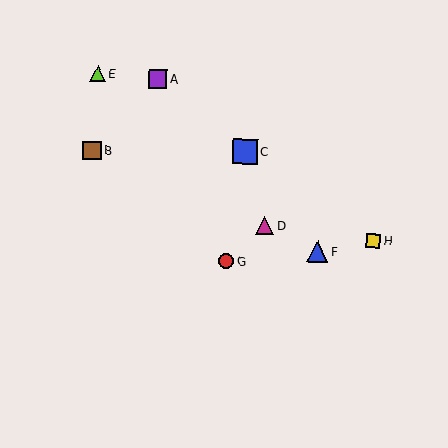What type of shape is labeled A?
Shape A is a purple square.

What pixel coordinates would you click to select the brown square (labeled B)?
Click at (92, 150) to select the brown square B.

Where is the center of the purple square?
The center of the purple square is at (158, 79).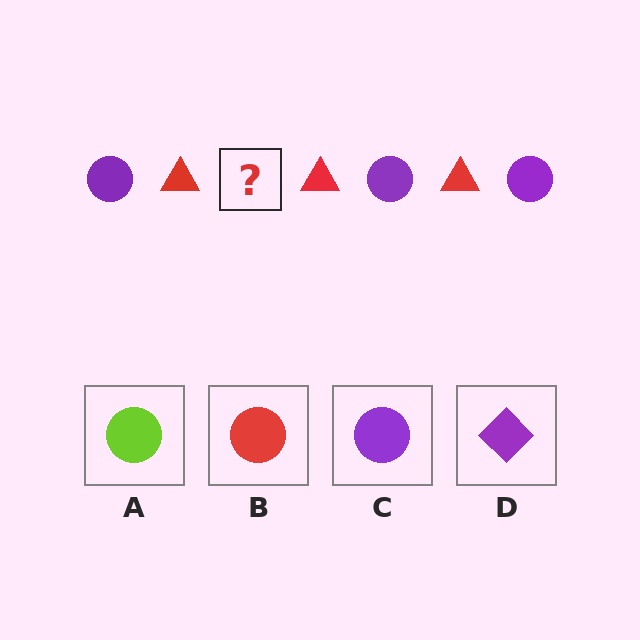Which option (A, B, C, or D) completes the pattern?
C.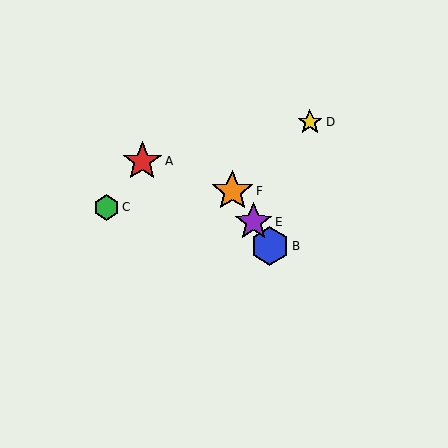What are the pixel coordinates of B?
Object B is at (270, 246).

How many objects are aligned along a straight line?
3 objects (B, E, F) are aligned along a straight line.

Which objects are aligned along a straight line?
Objects B, E, F are aligned along a straight line.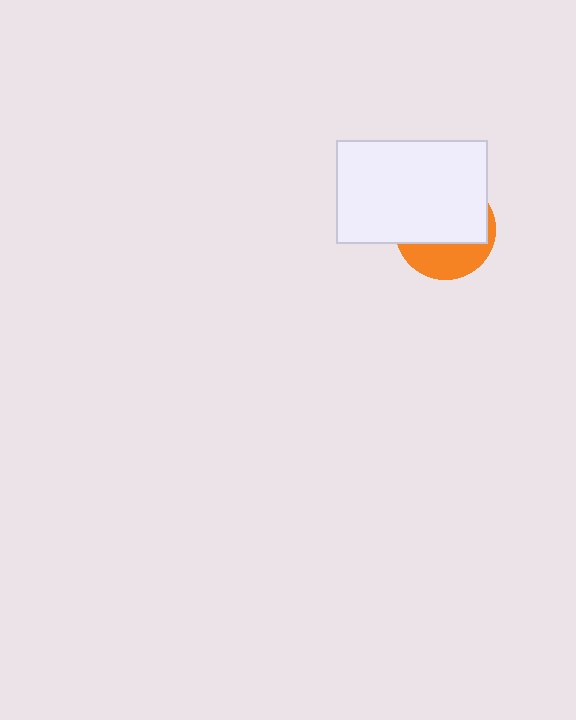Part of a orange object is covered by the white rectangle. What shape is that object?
It is a circle.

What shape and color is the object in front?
The object in front is a white rectangle.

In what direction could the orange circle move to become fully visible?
The orange circle could move down. That would shift it out from behind the white rectangle entirely.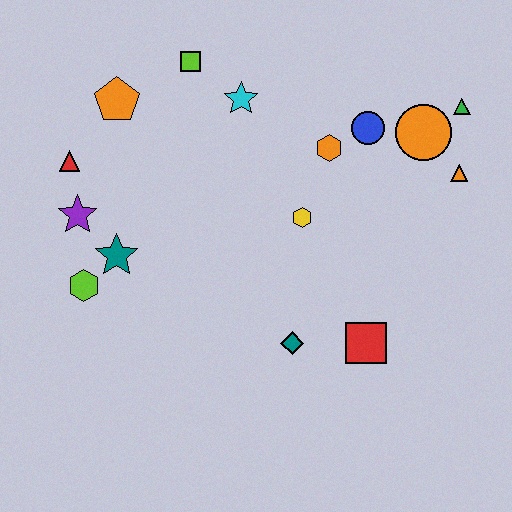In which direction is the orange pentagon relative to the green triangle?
The orange pentagon is to the left of the green triangle.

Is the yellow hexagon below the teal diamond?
No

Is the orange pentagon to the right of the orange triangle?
No